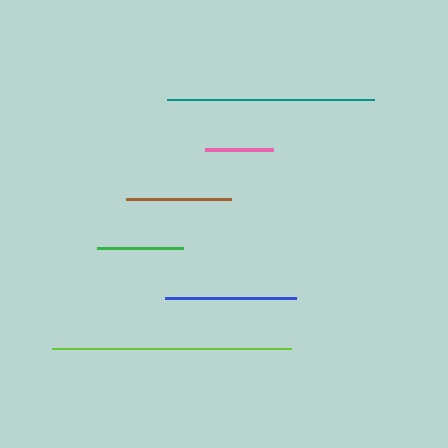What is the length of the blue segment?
The blue segment is approximately 131 pixels long.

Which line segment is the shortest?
The pink line is the shortest at approximately 68 pixels.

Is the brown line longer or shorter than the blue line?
The blue line is longer than the brown line.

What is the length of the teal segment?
The teal segment is approximately 208 pixels long.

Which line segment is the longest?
The lime line is the longest at approximately 238 pixels.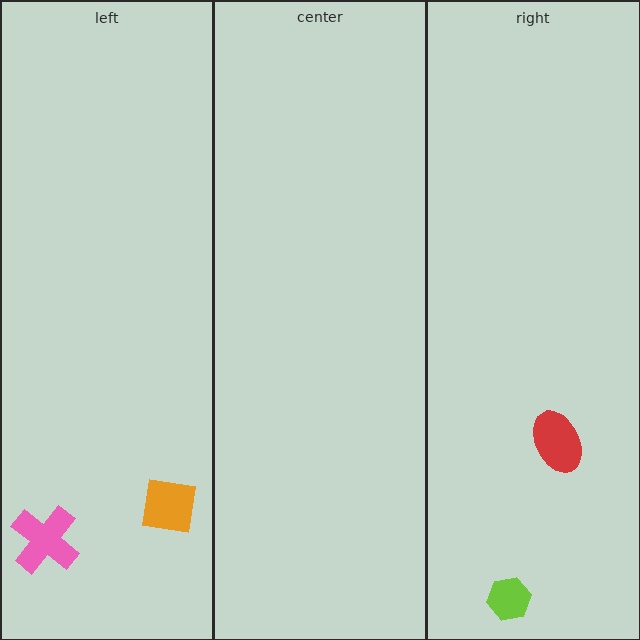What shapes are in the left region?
The pink cross, the orange square.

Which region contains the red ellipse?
The right region.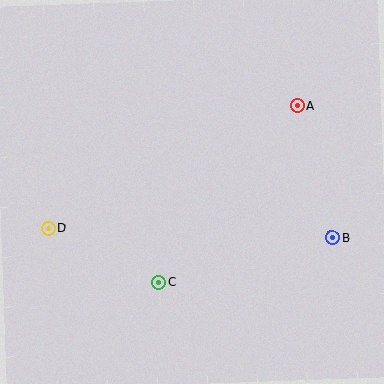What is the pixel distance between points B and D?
The distance between B and D is 284 pixels.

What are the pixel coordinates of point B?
Point B is at (333, 238).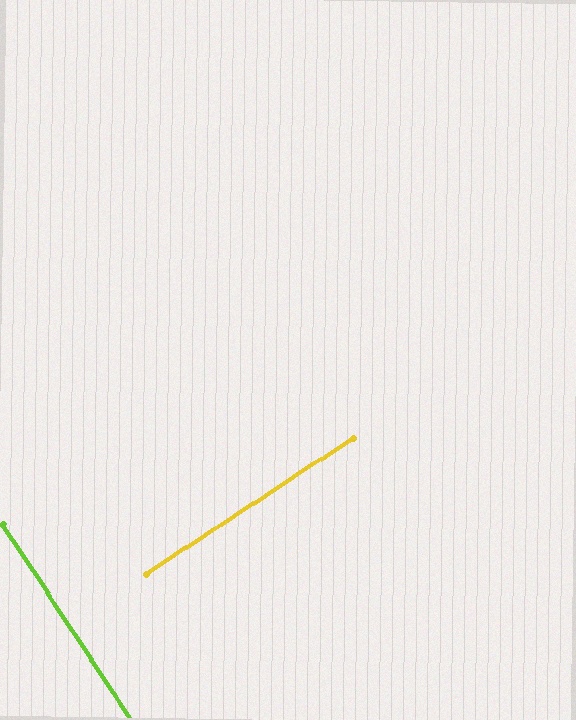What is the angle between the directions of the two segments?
Approximately 90 degrees.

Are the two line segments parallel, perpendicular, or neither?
Perpendicular — they meet at approximately 90°.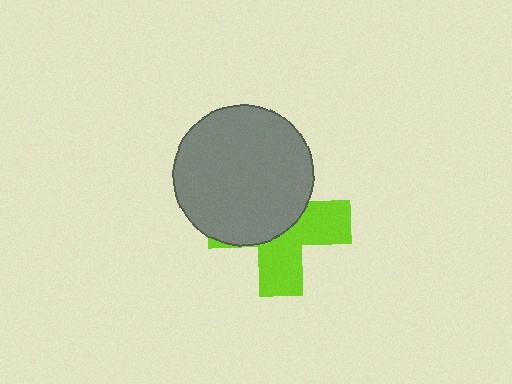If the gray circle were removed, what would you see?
You would see the complete lime cross.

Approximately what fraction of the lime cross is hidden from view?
Roughly 53% of the lime cross is hidden behind the gray circle.